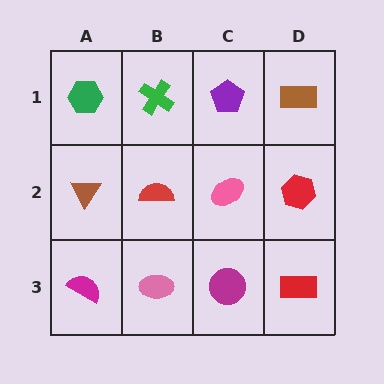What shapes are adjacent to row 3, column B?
A red semicircle (row 2, column B), a magenta semicircle (row 3, column A), a magenta circle (row 3, column C).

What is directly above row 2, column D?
A brown rectangle.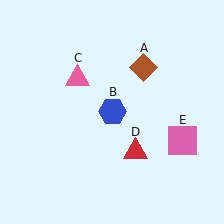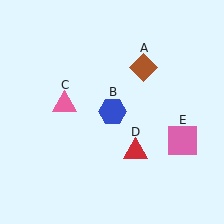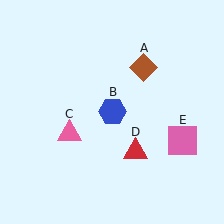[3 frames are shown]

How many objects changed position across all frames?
1 object changed position: pink triangle (object C).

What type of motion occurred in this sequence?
The pink triangle (object C) rotated counterclockwise around the center of the scene.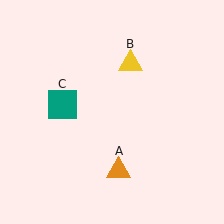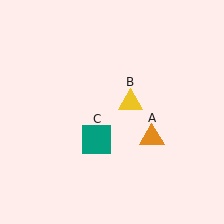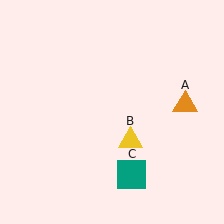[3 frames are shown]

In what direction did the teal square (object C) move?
The teal square (object C) moved down and to the right.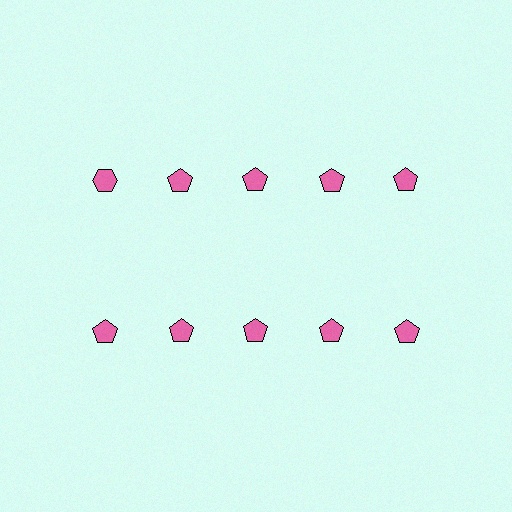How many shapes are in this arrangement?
There are 10 shapes arranged in a grid pattern.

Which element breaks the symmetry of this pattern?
The pink hexagon in the top row, leftmost column breaks the symmetry. All other shapes are pink pentagons.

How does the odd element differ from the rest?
It has a different shape: hexagon instead of pentagon.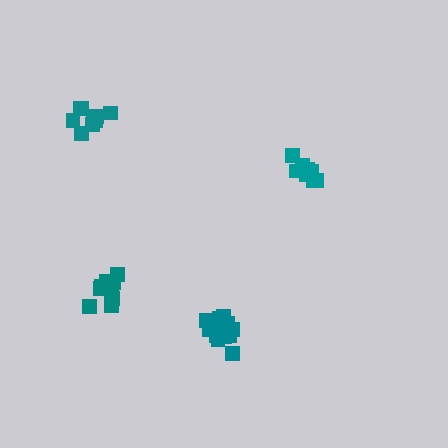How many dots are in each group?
Group 1: 13 dots, Group 2: 9 dots, Group 3: 10 dots, Group 4: 12 dots (44 total).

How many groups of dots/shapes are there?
There are 4 groups.